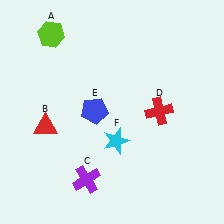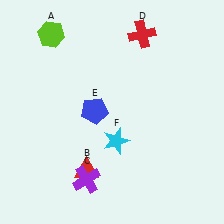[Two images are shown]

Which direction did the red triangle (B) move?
The red triangle (B) moved down.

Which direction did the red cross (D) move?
The red cross (D) moved up.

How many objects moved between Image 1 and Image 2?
2 objects moved between the two images.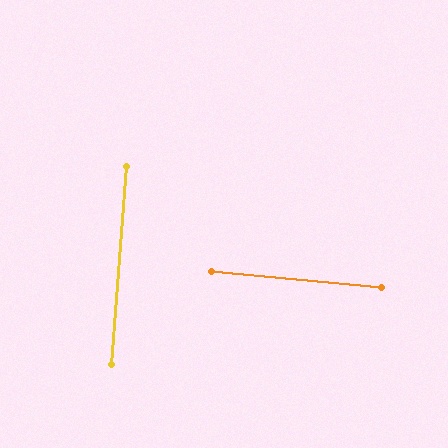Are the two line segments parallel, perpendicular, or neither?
Perpendicular — they meet at approximately 89°.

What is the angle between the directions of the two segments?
Approximately 89 degrees.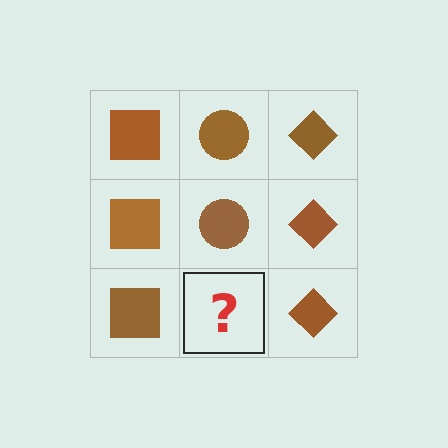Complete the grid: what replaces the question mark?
The question mark should be replaced with a brown circle.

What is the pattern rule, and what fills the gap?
The rule is that each column has a consistent shape. The gap should be filled with a brown circle.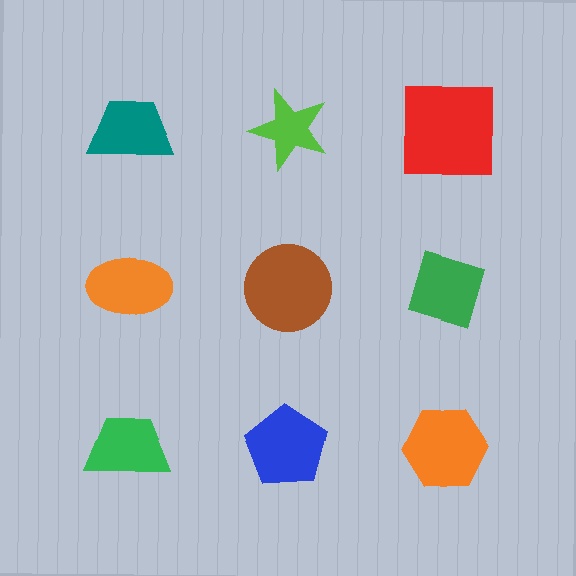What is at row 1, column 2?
A lime star.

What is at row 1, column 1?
A teal trapezoid.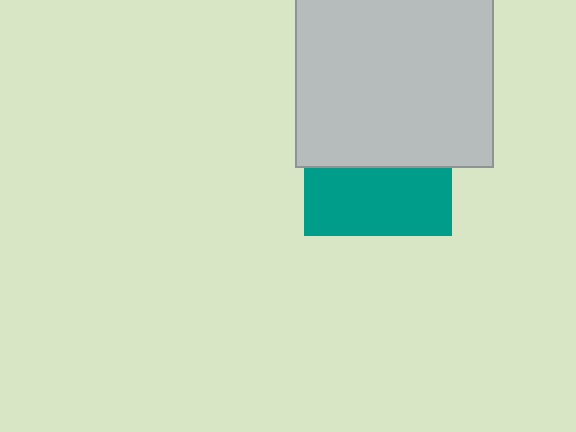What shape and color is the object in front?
The object in front is a light gray square.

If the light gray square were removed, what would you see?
You would see the complete teal square.